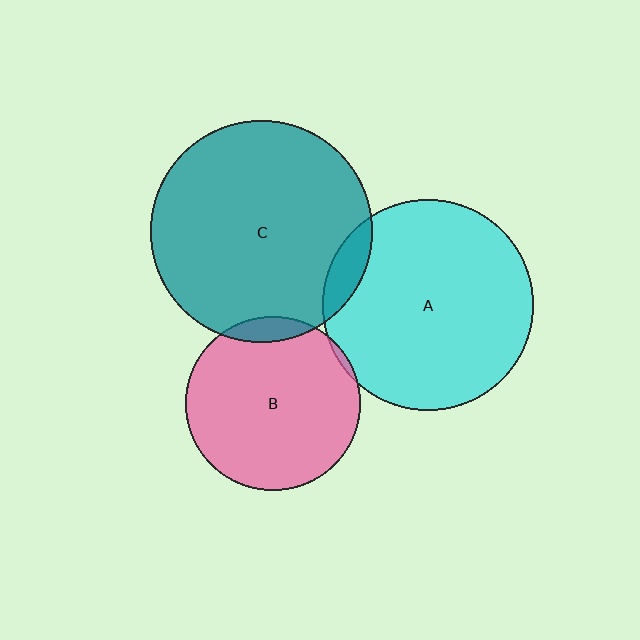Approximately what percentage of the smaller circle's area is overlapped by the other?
Approximately 5%.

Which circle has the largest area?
Circle C (teal).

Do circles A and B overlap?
Yes.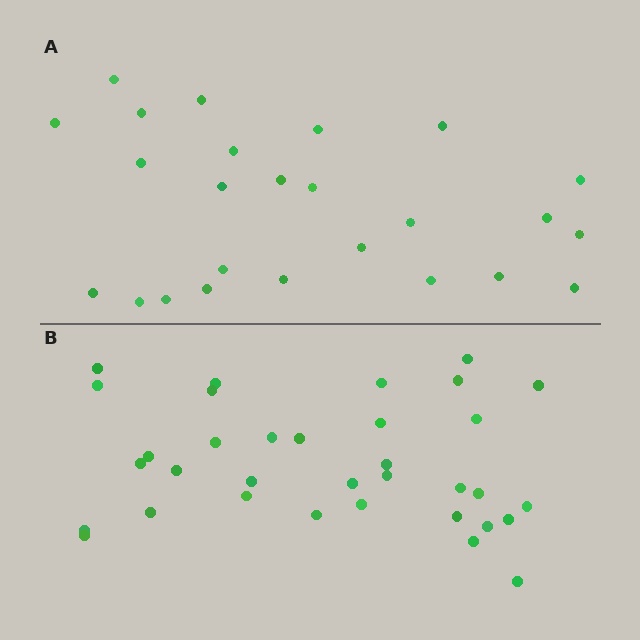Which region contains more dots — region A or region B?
Region B (the bottom region) has more dots.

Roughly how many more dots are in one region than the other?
Region B has roughly 8 or so more dots than region A.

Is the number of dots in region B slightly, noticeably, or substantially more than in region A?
Region B has noticeably more, but not dramatically so. The ratio is roughly 1.4 to 1.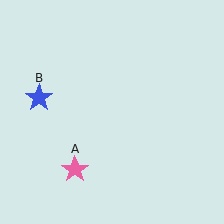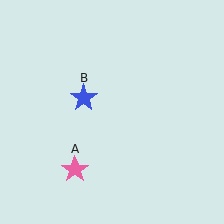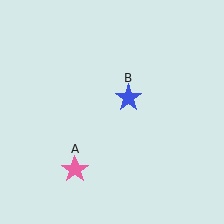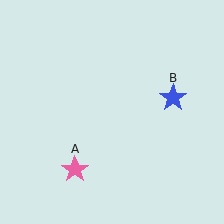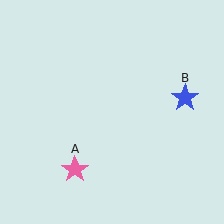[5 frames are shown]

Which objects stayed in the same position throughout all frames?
Pink star (object A) remained stationary.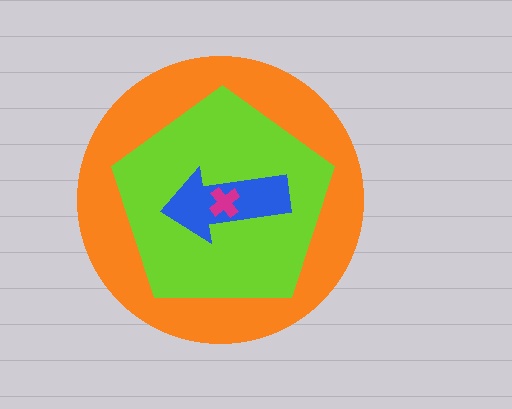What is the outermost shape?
The orange circle.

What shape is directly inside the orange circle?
The lime pentagon.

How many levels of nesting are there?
4.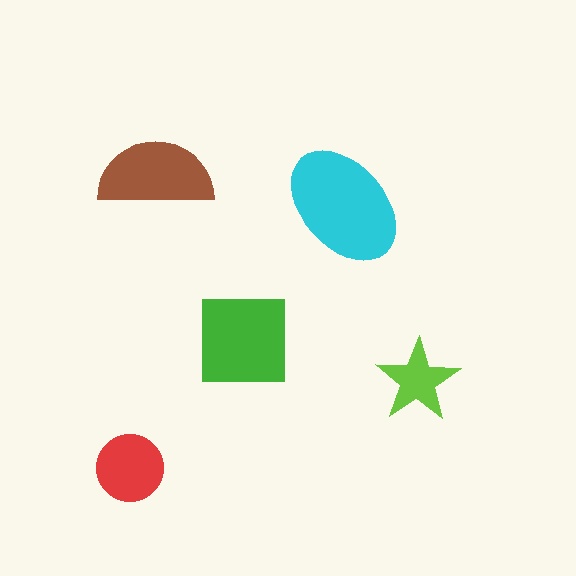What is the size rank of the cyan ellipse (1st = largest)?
1st.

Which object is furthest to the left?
The red circle is leftmost.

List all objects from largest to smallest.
The cyan ellipse, the green square, the brown semicircle, the red circle, the lime star.